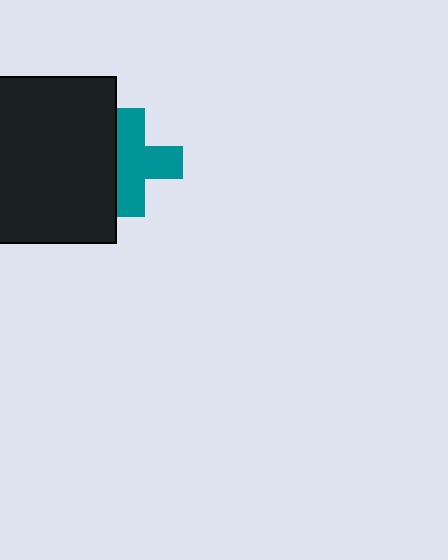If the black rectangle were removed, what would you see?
You would see the complete teal cross.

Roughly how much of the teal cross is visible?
Most of it is visible (roughly 69%).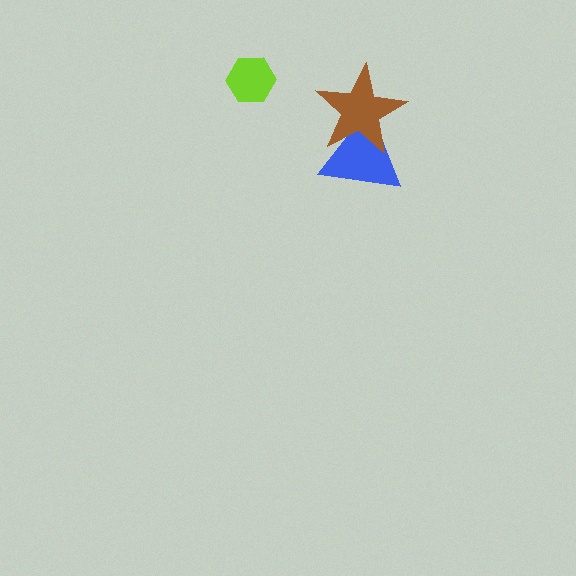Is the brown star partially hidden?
No, no other shape covers it.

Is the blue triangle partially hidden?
Yes, it is partially covered by another shape.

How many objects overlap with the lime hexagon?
0 objects overlap with the lime hexagon.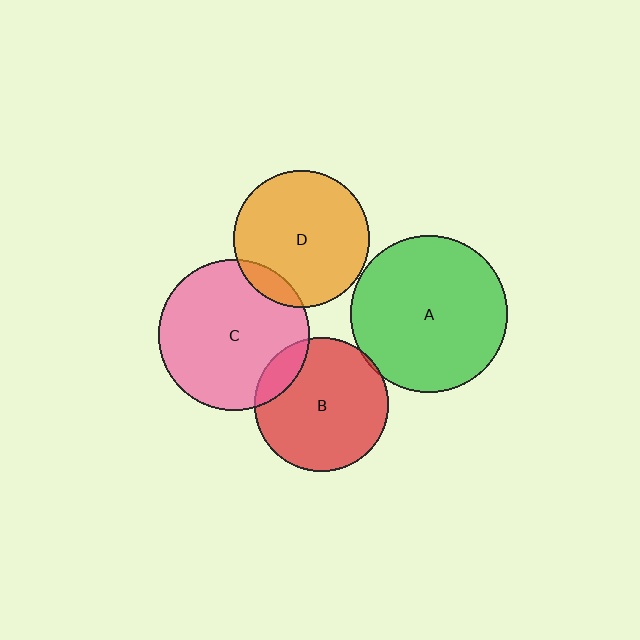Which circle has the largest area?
Circle A (green).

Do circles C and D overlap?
Yes.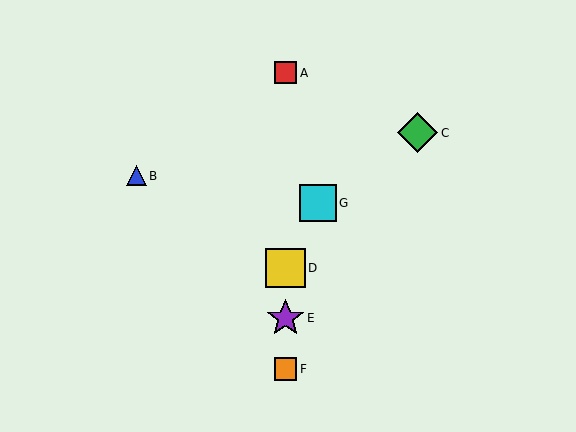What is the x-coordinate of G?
Object G is at x≈318.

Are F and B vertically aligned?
No, F is at x≈285 and B is at x≈136.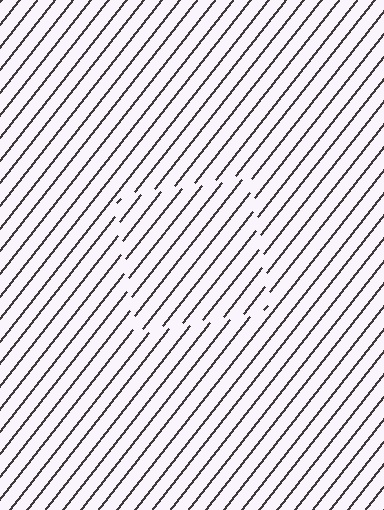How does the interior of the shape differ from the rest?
The interior of the shape contains the same grating, shifted by half a period — the contour is defined by the phase discontinuity where line-ends from the inner and outer gratings abut.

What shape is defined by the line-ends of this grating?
An illusory square. The interior of the shape contains the same grating, shifted by half a period — the contour is defined by the phase discontinuity where line-ends from the inner and outer gratings abut.